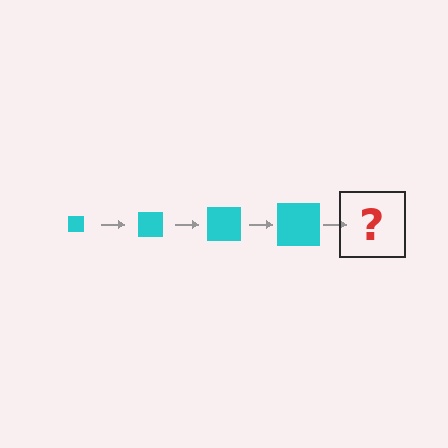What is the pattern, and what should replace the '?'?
The pattern is that the square gets progressively larger each step. The '?' should be a cyan square, larger than the previous one.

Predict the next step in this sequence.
The next step is a cyan square, larger than the previous one.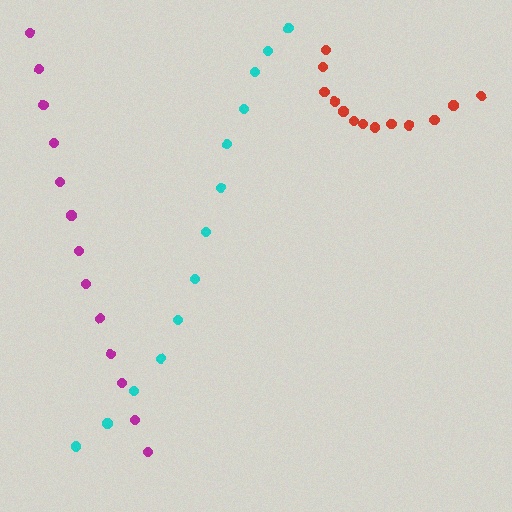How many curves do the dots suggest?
There are 3 distinct paths.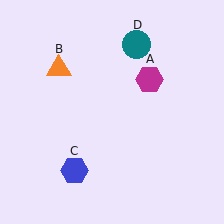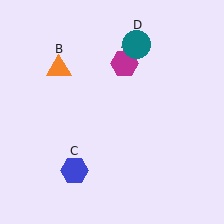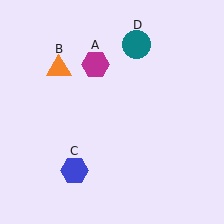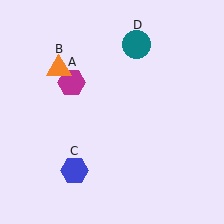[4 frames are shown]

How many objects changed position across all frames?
1 object changed position: magenta hexagon (object A).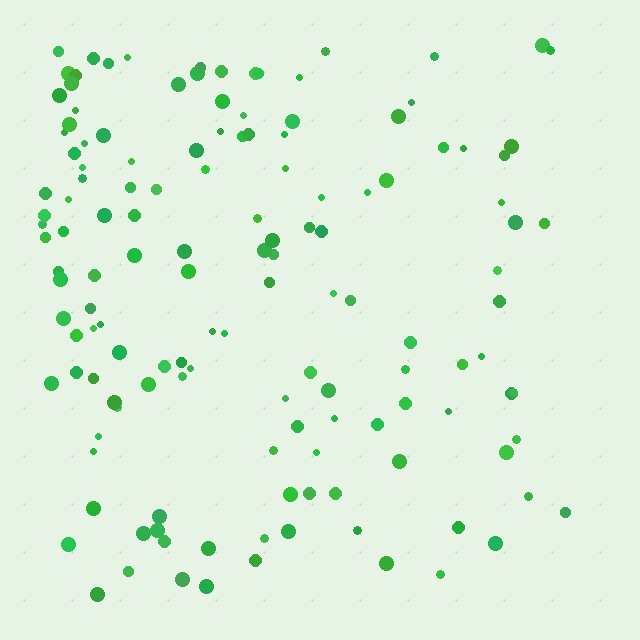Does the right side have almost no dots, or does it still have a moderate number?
Still a moderate number, just noticeably fewer than the left.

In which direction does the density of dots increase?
From right to left, with the left side densest.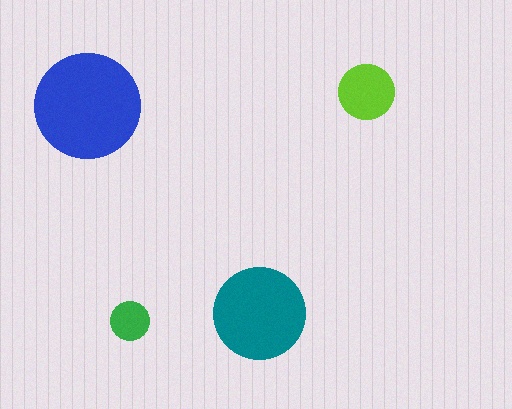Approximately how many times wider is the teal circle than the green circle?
About 2.5 times wider.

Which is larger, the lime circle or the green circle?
The lime one.